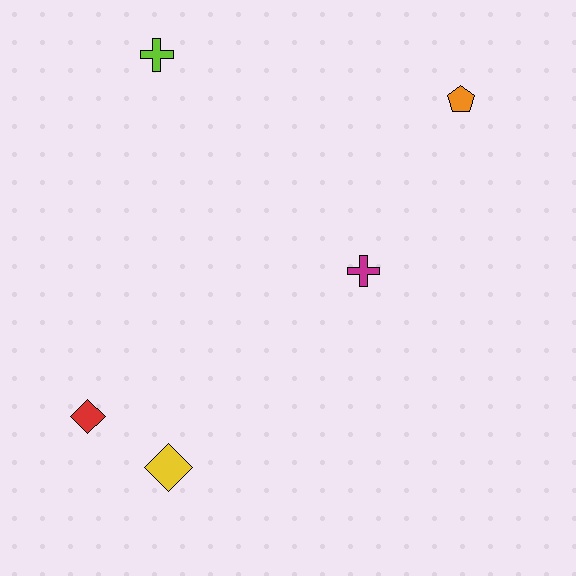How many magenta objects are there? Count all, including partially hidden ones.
There is 1 magenta object.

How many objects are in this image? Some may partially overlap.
There are 5 objects.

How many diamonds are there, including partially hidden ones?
There are 2 diamonds.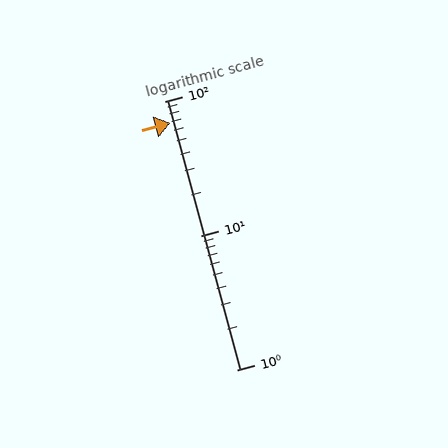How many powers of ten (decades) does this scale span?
The scale spans 2 decades, from 1 to 100.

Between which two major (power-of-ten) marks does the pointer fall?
The pointer is between 10 and 100.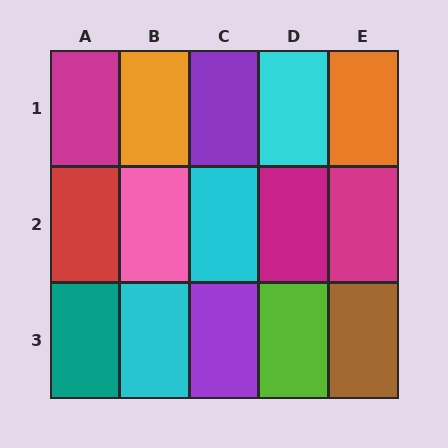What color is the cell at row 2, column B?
Pink.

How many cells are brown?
1 cell is brown.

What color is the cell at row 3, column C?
Purple.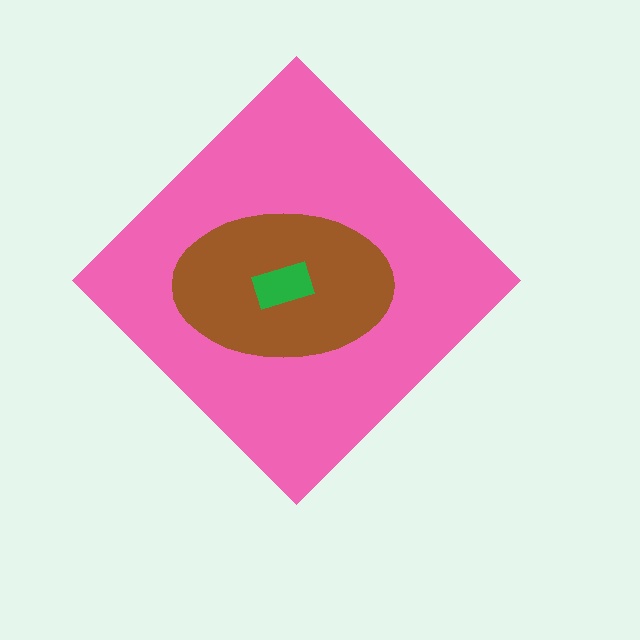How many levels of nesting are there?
3.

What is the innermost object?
The green rectangle.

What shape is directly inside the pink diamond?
The brown ellipse.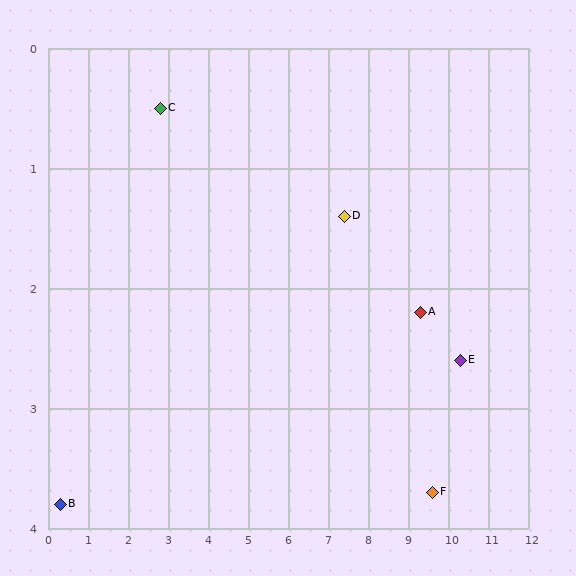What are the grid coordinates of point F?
Point F is at approximately (9.6, 3.7).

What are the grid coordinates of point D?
Point D is at approximately (7.4, 1.4).